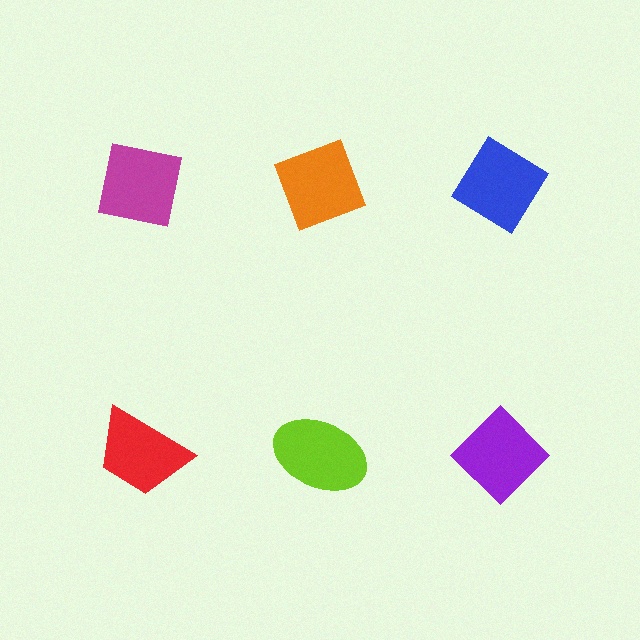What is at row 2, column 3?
A purple diamond.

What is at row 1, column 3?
A blue diamond.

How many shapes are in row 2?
3 shapes.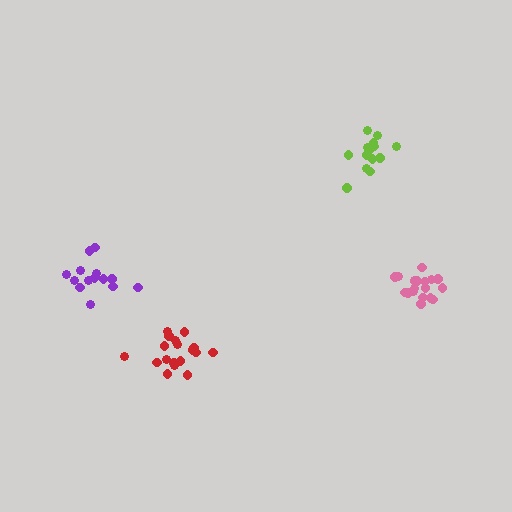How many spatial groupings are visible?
There are 4 spatial groupings.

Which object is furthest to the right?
The pink cluster is rightmost.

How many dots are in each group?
Group 1: 14 dots, Group 2: 20 dots, Group 3: 18 dots, Group 4: 14 dots (66 total).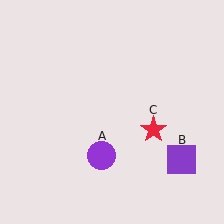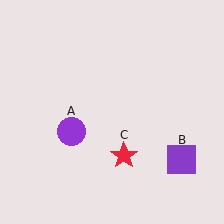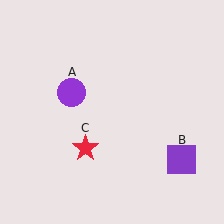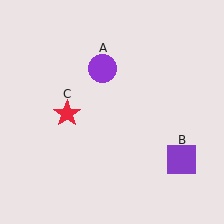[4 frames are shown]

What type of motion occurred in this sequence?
The purple circle (object A), red star (object C) rotated clockwise around the center of the scene.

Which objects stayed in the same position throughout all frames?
Purple square (object B) remained stationary.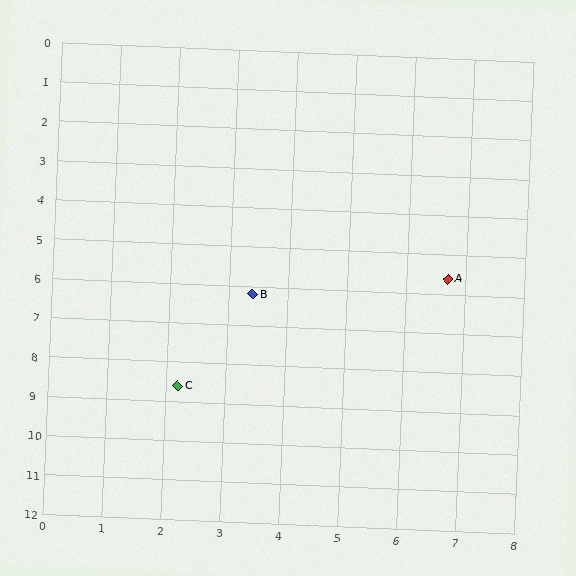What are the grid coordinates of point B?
Point B is at approximately (3.4, 6.2).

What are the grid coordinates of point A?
Point A is at approximately (6.7, 5.6).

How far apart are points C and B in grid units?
Points C and B are about 2.7 grid units apart.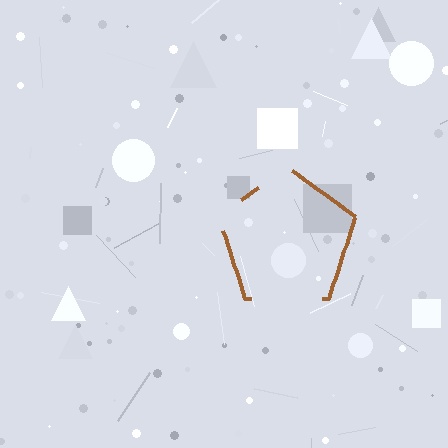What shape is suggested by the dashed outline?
The dashed outline suggests a pentagon.